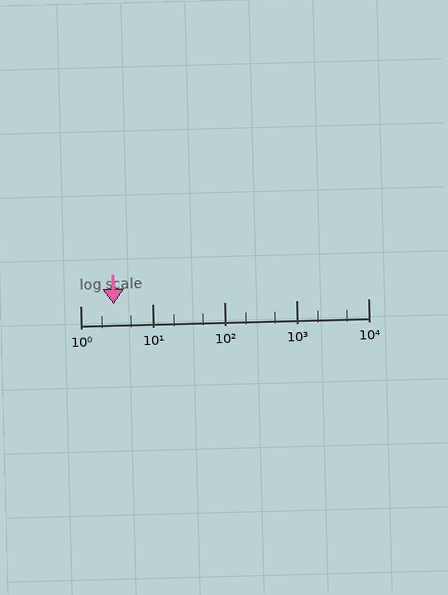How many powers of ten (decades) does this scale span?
The scale spans 4 decades, from 1 to 10000.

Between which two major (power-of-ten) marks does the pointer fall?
The pointer is between 1 and 10.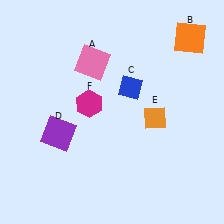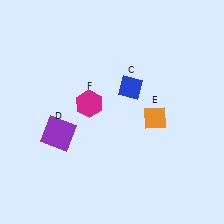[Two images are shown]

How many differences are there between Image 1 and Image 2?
There are 2 differences between the two images.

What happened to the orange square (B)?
The orange square (B) was removed in Image 2. It was in the top-right area of Image 1.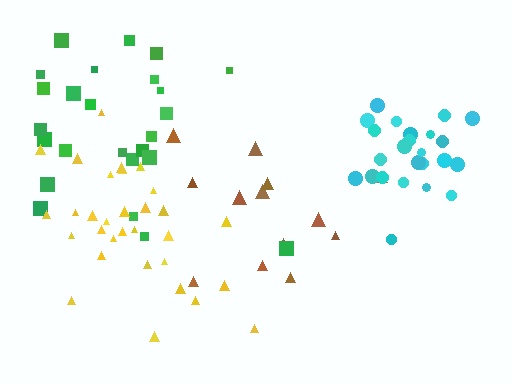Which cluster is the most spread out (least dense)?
Green.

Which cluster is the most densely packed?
Cyan.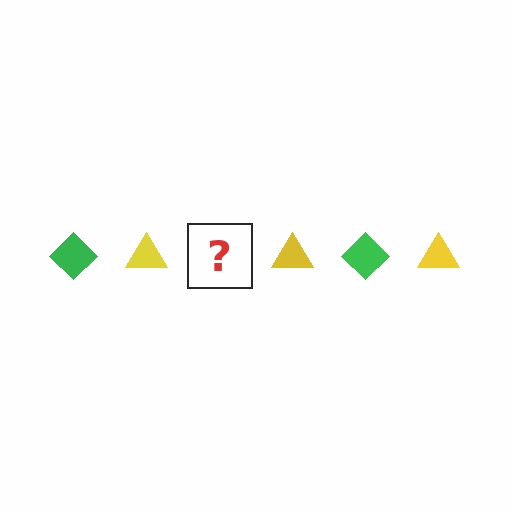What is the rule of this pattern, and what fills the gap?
The rule is that the pattern alternates between green diamond and yellow triangle. The gap should be filled with a green diamond.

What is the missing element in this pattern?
The missing element is a green diamond.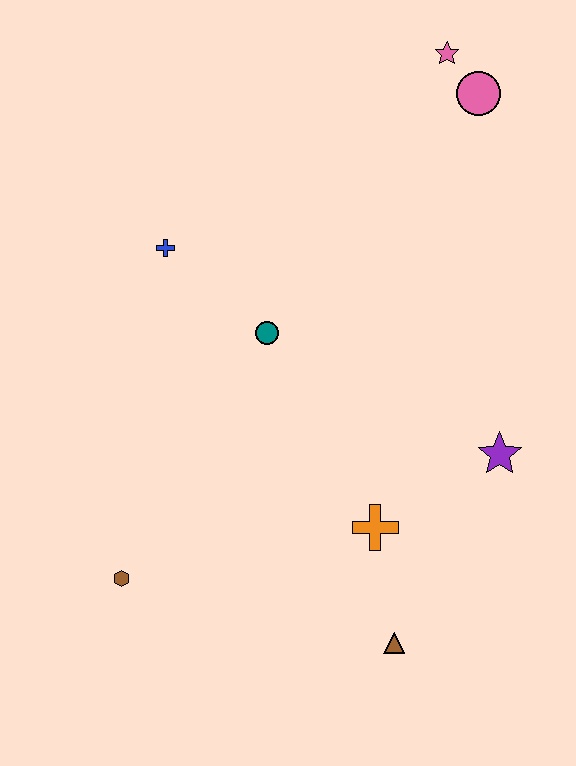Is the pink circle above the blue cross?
Yes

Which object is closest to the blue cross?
The teal circle is closest to the blue cross.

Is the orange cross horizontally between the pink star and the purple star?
No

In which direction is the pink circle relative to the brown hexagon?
The pink circle is above the brown hexagon.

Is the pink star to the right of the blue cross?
Yes